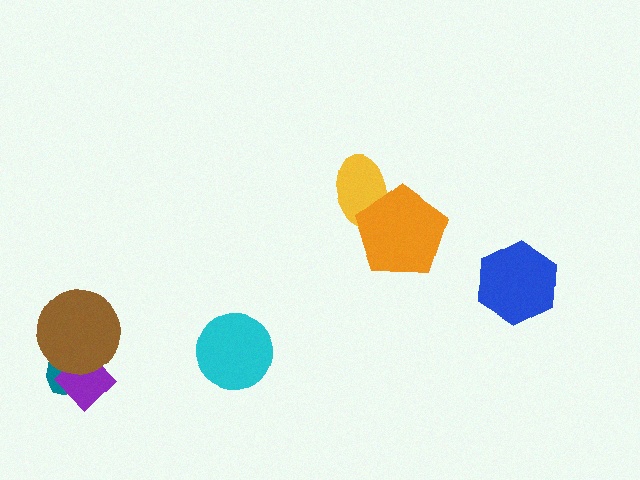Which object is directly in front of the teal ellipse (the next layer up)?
The purple diamond is directly in front of the teal ellipse.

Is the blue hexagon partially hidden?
No, no other shape covers it.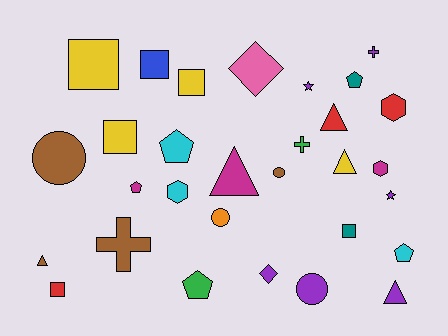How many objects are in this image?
There are 30 objects.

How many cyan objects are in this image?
There are 3 cyan objects.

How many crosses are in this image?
There are 3 crosses.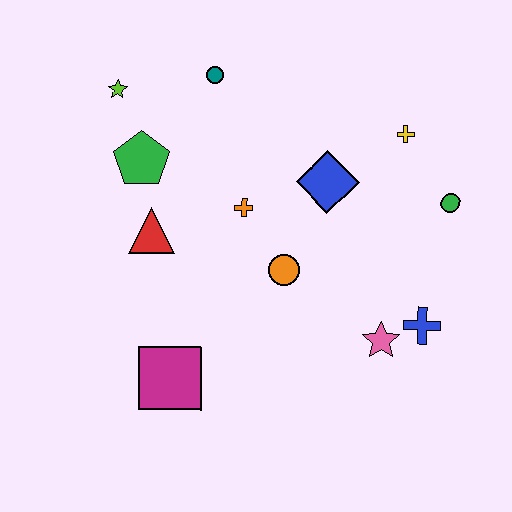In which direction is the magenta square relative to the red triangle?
The magenta square is below the red triangle.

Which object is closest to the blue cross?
The pink star is closest to the blue cross.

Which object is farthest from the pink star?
The lime star is farthest from the pink star.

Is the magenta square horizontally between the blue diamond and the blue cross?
No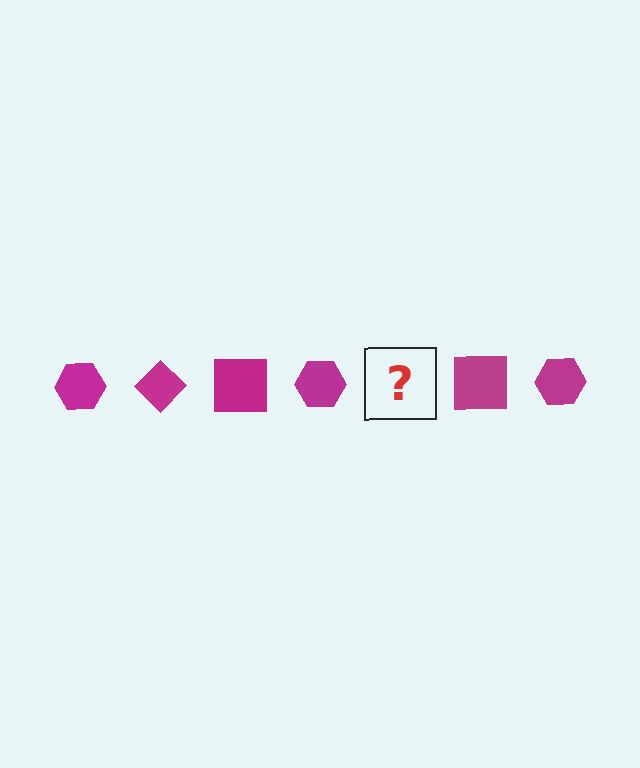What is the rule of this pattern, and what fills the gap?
The rule is that the pattern cycles through hexagon, diamond, square shapes in magenta. The gap should be filled with a magenta diamond.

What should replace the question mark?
The question mark should be replaced with a magenta diamond.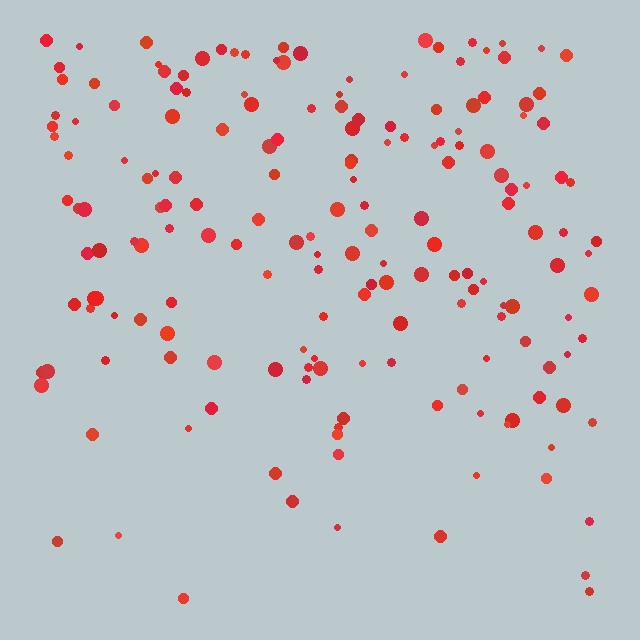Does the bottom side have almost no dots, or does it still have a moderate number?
Still a moderate number, just noticeably fewer than the top.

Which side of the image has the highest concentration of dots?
The top.